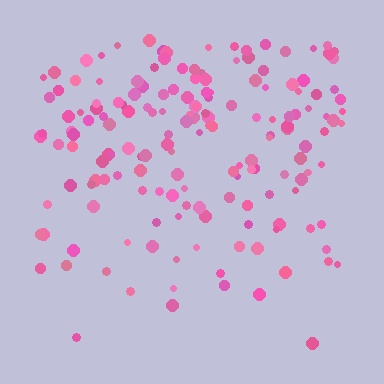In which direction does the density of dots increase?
From bottom to top, with the top side densest.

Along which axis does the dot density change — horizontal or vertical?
Vertical.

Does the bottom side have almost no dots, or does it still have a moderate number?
Still a moderate number, just noticeably fewer than the top.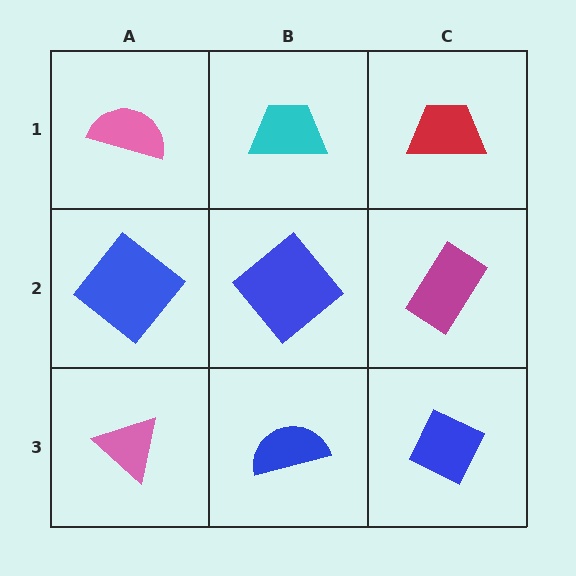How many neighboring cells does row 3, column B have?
3.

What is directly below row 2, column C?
A blue diamond.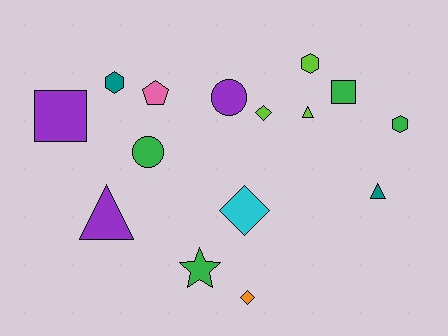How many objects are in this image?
There are 15 objects.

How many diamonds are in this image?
There are 3 diamonds.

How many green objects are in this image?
There are 4 green objects.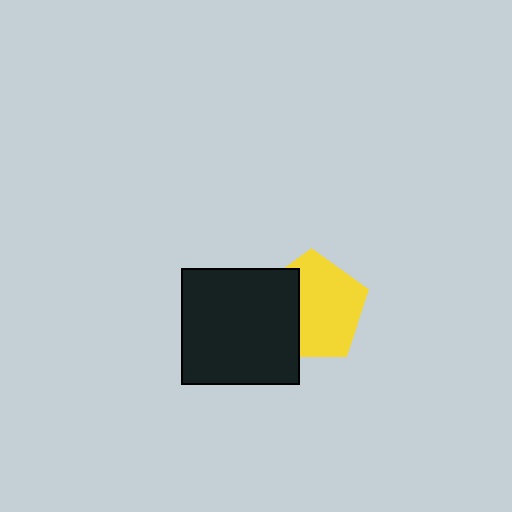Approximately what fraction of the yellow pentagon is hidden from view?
Roughly 34% of the yellow pentagon is hidden behind the black rectangle.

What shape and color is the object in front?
The object in front is a black rectangle.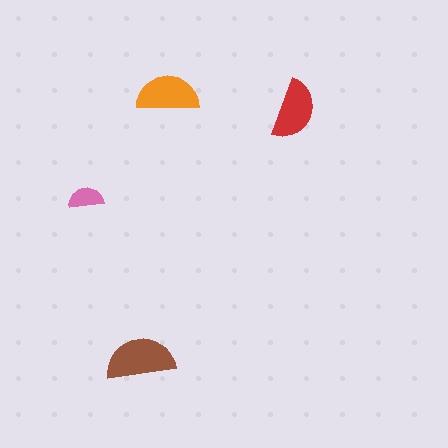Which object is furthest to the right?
The red semicircle is rightmost.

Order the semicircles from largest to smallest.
the brown one, the orange one, the red one, the pink one.